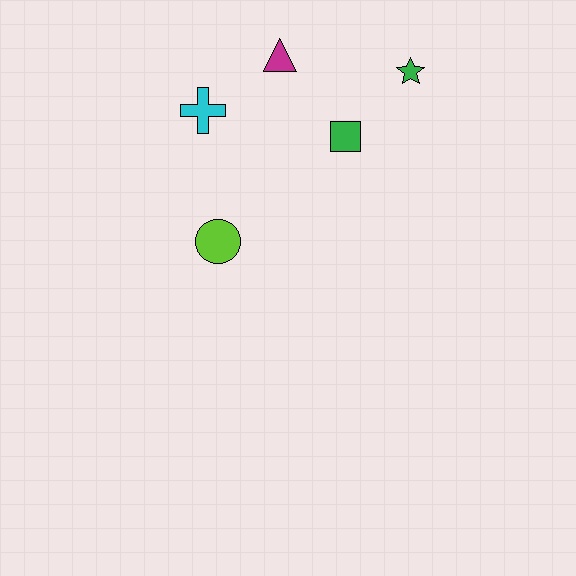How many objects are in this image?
There are 5 objects.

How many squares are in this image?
There is 1 square.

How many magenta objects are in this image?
There is 1 magenta object.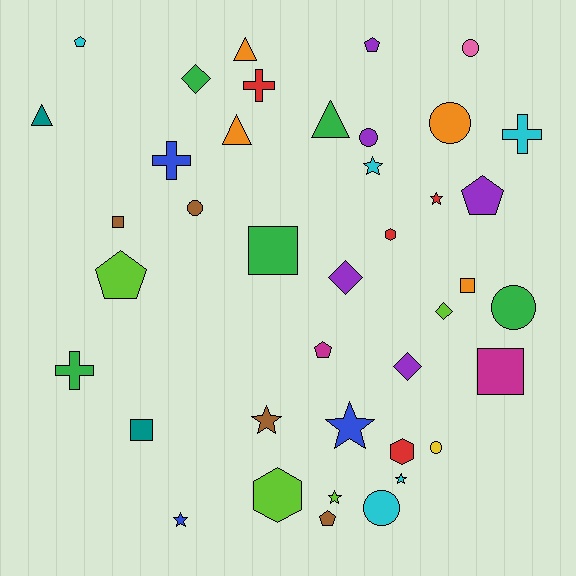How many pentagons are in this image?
There are 6 pentagons.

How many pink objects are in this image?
There is 1 pink object.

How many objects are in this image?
There are 40 objects.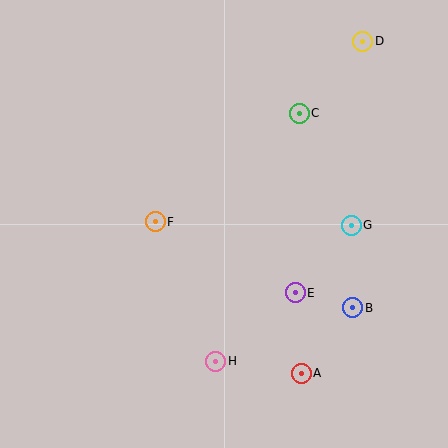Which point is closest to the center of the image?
Point F at (155, 222) is closest to the center.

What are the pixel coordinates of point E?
Point E is at (295, 293).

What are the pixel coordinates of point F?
Point F is at (155, 222).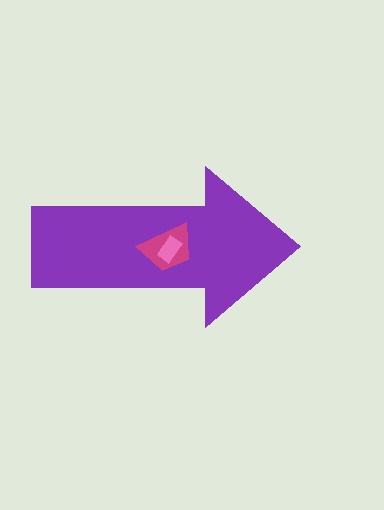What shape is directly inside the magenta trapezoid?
The pink rectangle.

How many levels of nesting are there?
3.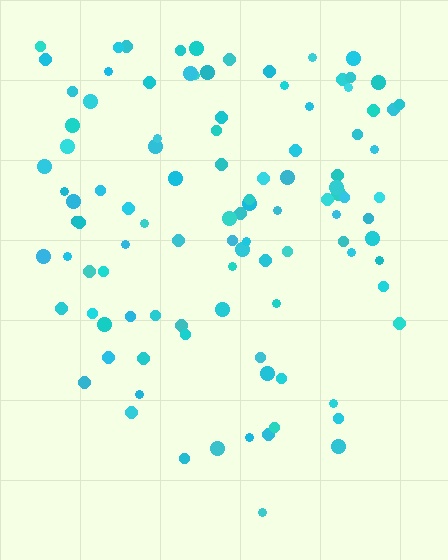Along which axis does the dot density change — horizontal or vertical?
Vertical.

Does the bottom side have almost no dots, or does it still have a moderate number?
Still a moderate number, just noticeably fewer than the top.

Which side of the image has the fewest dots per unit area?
The bottom.